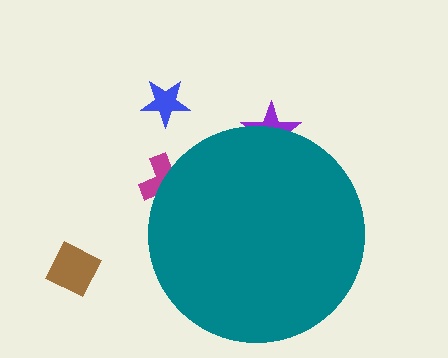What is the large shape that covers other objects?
A teal circle.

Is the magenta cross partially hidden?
Yes, the magenta cross is partially hidden behind the teal circle.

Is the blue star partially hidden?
No, the blue star is fully visible.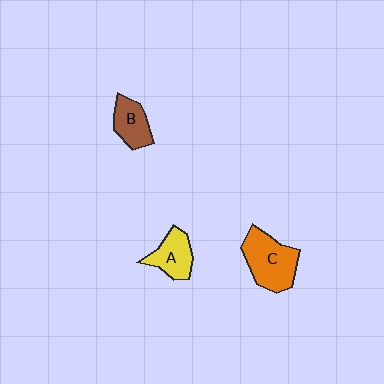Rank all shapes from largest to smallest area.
From largest to smallest: C (orange), A (yellow), B (brown).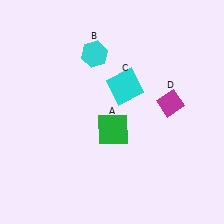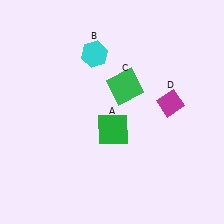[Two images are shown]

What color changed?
The square (C) changed from cyan in Image 1 to green in Image 2.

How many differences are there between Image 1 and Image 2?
There is 1 difference between the two images.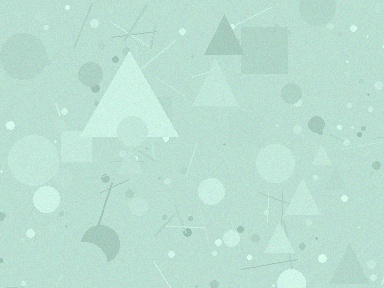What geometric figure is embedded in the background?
A triangle is embedded in the background.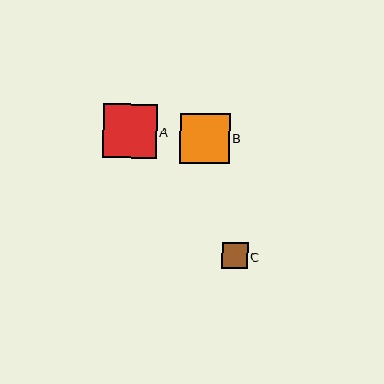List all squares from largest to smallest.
From largest to smallest: A, B, C.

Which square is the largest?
Square A is the largest with a size of approximately 54 pixels.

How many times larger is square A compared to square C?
Square A is approximately 2.1 times the size of square C.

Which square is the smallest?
Square C is the smallest with a size of approximately 26 pixels.